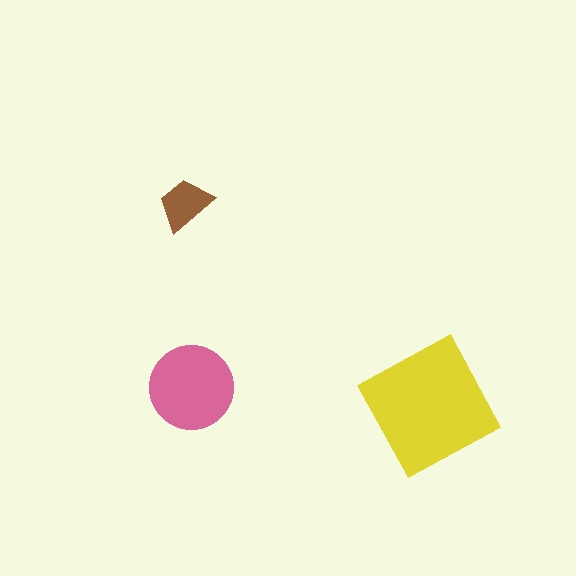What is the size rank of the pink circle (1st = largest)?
2nd.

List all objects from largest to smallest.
The yellow square, the pink circle, the brown trapezoid.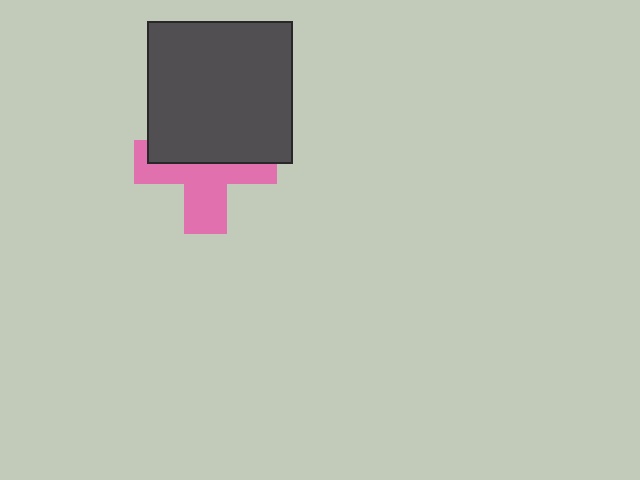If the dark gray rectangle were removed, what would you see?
You would see the complete pink cross.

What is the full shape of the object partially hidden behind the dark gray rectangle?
The partially hidden object is a pink cross.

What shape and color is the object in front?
The object in front is a dark gray rectangle.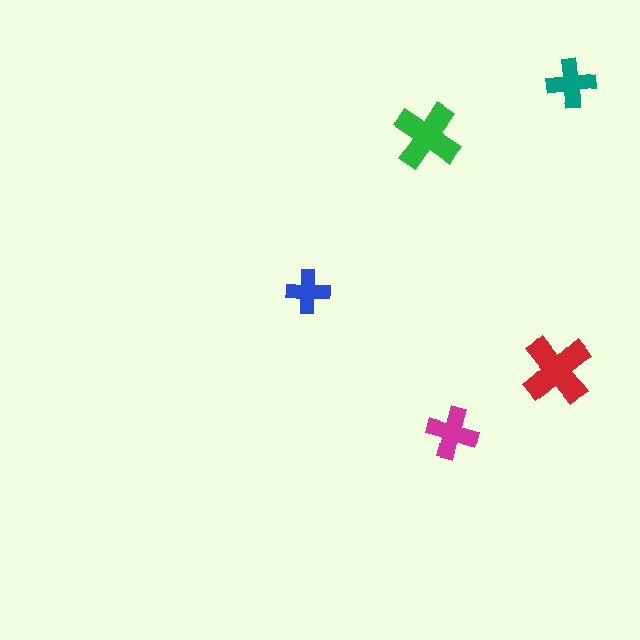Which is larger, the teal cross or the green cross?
The green one.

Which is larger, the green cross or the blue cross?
The green one.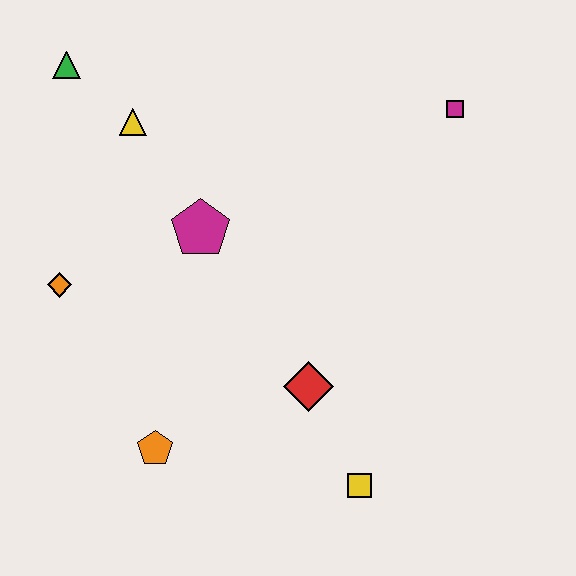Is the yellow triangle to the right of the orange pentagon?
No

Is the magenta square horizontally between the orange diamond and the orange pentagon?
No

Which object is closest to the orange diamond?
The magenta pentagon is closest to the orange diamond.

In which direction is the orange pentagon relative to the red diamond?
The orange pentagon is to the left of the red diamond.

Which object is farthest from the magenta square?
The orange pentagon is farthest from the magenta square.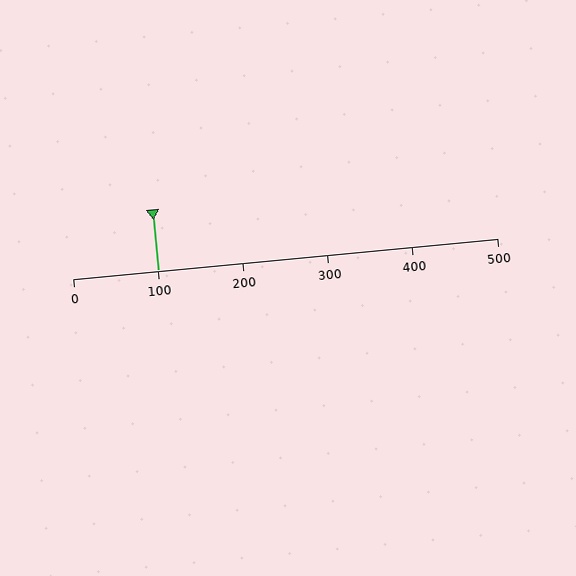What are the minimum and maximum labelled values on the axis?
The axis runs from 0 to 500.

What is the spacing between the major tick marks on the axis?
The major ticks are spaced 100 apart.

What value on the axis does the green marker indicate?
The marker indicates approximately 100.